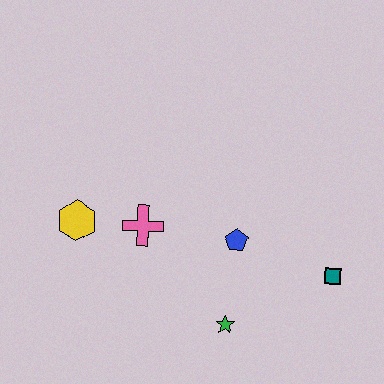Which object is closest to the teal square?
The blue pentagon is closest to the teal square.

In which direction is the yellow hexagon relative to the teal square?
The yellow hexagon is to the left of the teal square.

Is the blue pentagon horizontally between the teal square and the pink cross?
Yes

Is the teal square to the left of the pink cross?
No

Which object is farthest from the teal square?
The yellow hexagon is farthest from the teal square.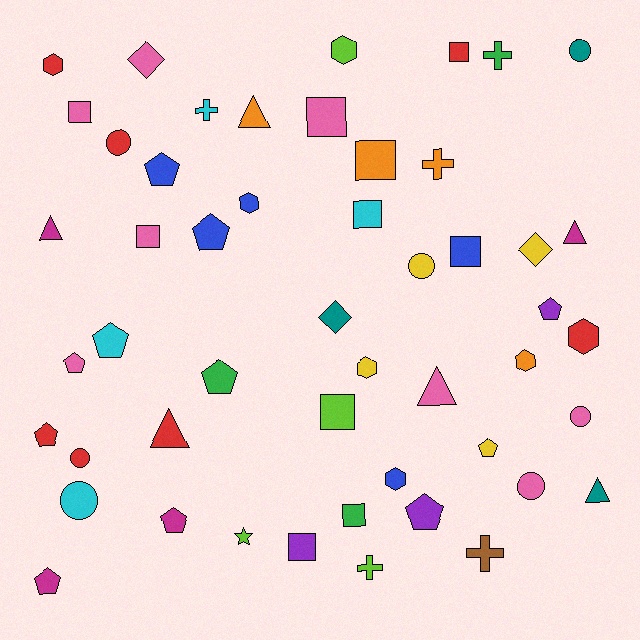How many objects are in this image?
There are 50 objects.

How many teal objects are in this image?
There are 3 teal objects.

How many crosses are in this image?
There are 5 crosses.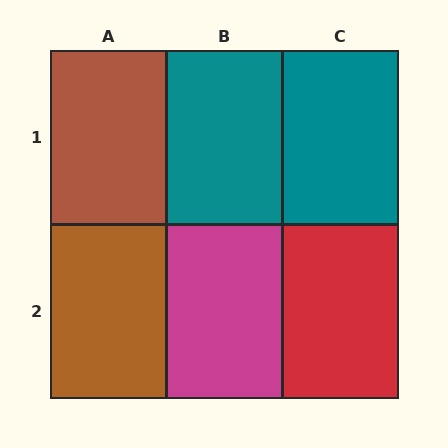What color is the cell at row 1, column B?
Teal.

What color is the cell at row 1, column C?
Teal.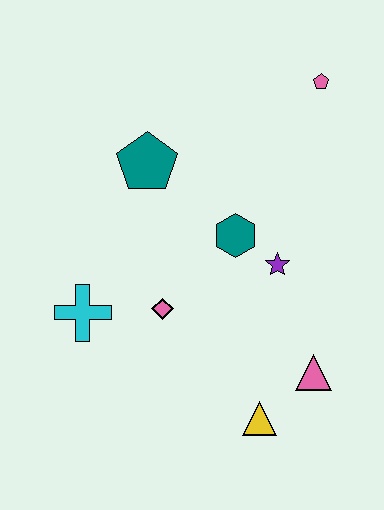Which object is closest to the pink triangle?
The yellow triangle is closest to the pink triangle.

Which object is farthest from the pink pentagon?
The yellow triangle is farthest from the pink pentagon.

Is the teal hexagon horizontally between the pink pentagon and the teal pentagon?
Yes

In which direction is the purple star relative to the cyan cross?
The purple star is to the right of the cyan cross.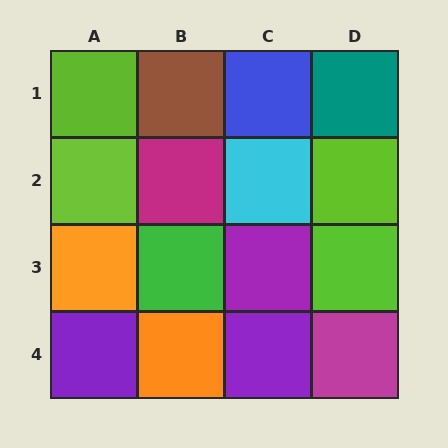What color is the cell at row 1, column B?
Brown.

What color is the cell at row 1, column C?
Blue.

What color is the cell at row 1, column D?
Teal.